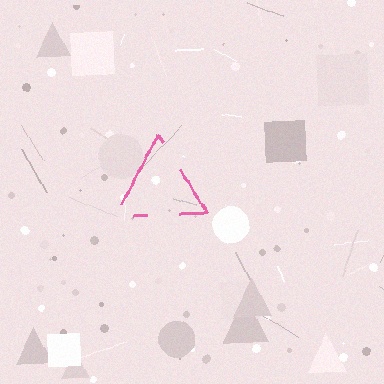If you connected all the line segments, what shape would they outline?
They would outline a triangle.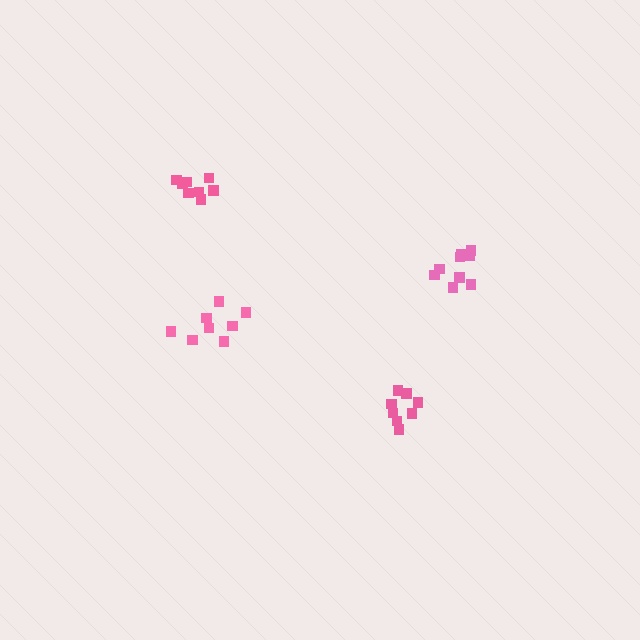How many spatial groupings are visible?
There are 4 spatial groupings.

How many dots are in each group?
Group 1: 8 dots, Group 2: 8 dots, Group 3: 9 dots, Group 4: 8 dots (33 total).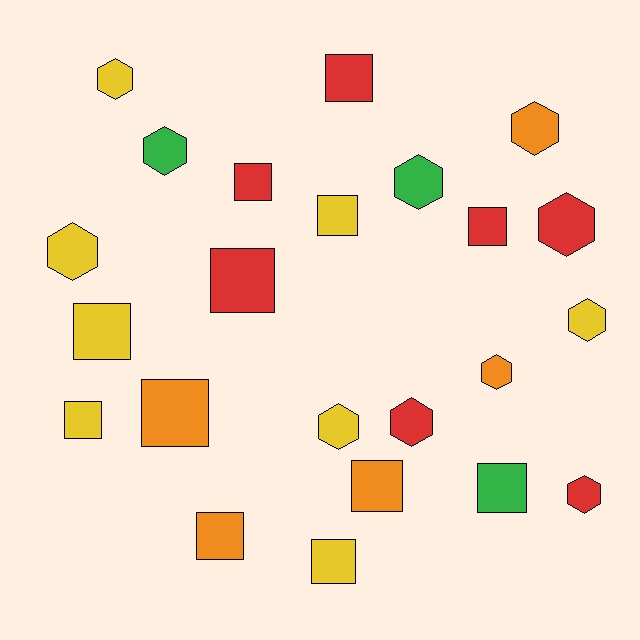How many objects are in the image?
There are 23 objects.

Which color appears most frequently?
Yellow, with 8 objects.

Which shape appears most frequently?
Square, with 12 objects.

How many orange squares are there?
There are 3 orange squares.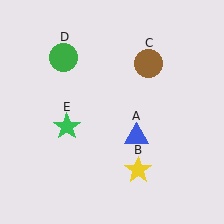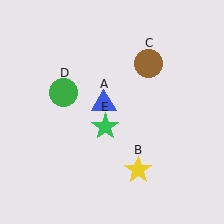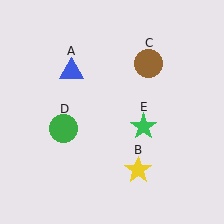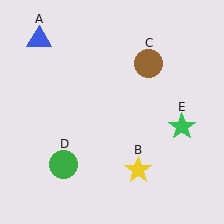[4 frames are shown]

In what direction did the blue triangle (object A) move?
The blue triangle (object A) moved up and to the left.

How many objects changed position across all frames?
3 objects changed position: blue triangle (object A), green circle (object D), green star (object E).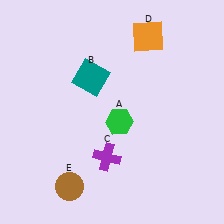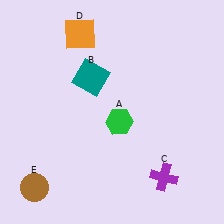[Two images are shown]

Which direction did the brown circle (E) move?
The brown circle (E) moved left.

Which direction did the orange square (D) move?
The orange square (D) moved left.